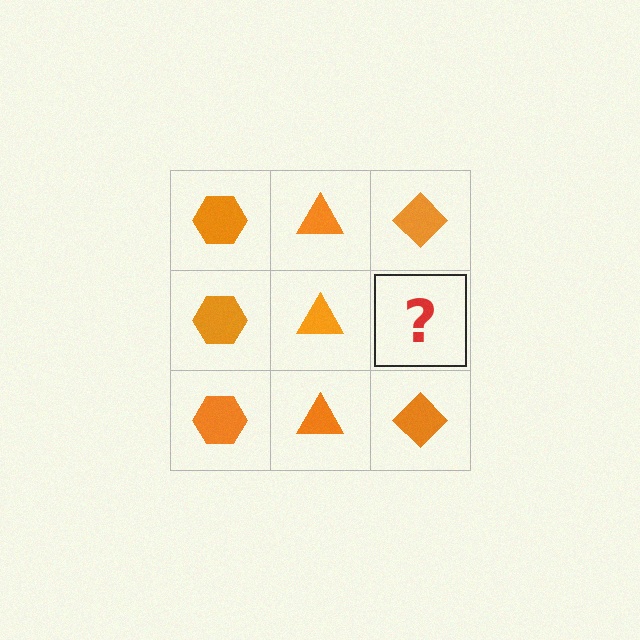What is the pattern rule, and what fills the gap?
The rule is that each column has a consistent shape. The gap should be filled with an orange diamond.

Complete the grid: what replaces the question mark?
The question mark should be replaced with an orange diamond.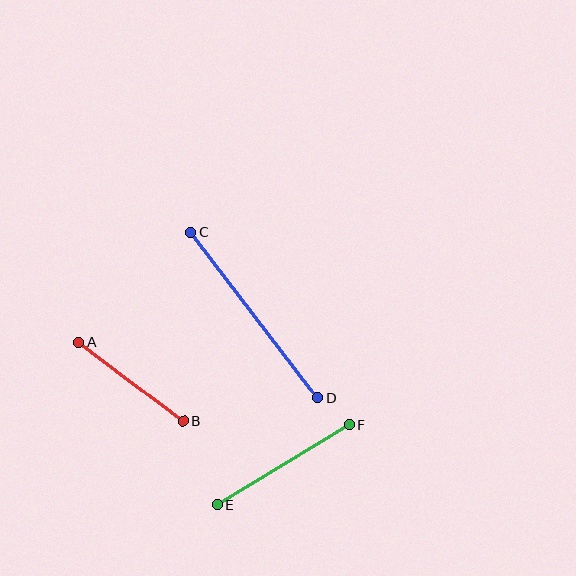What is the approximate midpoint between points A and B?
The midpoint is at approximately (131, 382) pixels.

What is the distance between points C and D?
The distance is approximately 208 pixels.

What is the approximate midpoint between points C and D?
The midpoint is at approximately (254, 315) pixels.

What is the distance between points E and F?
The distance is approximately 154 pixels.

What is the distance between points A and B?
The distance is approximately 130 pixels.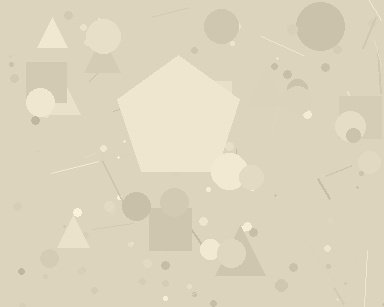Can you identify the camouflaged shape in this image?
The camouflaged shape is a pentagon.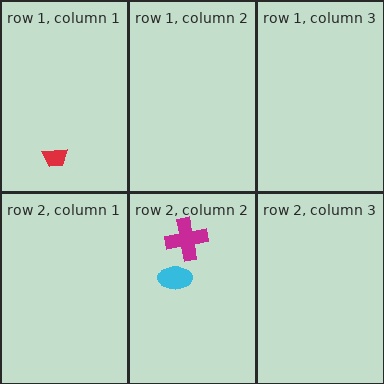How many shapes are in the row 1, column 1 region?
1.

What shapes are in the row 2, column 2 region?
The cyan ellipse, the magenta cross.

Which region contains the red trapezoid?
The row 1, column 1 region.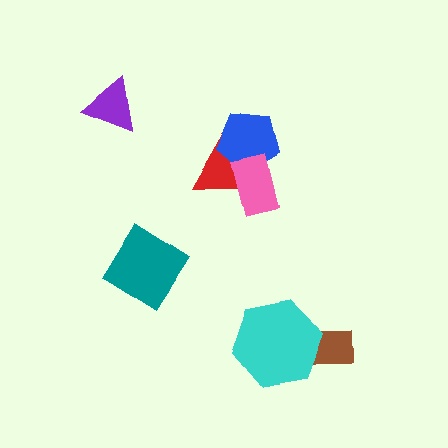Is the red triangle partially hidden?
Yes, it is partially covered by another shape.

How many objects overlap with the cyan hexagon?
1 object overlaps with the cyan hexagon.